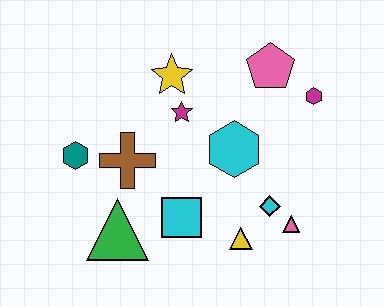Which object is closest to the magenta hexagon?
The pink pentagon is closest to the magenta hexagon.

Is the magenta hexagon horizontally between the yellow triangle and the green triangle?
No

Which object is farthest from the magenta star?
The pink triangle is farthest from the magenta star.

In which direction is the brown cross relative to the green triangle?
The brown cross is above the green triangle.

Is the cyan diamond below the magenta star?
Yes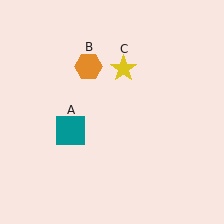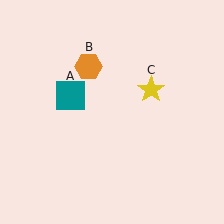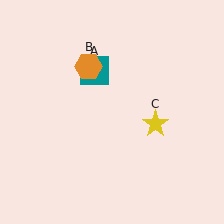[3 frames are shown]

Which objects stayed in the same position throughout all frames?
Orange hexagon (object B) remained stationary.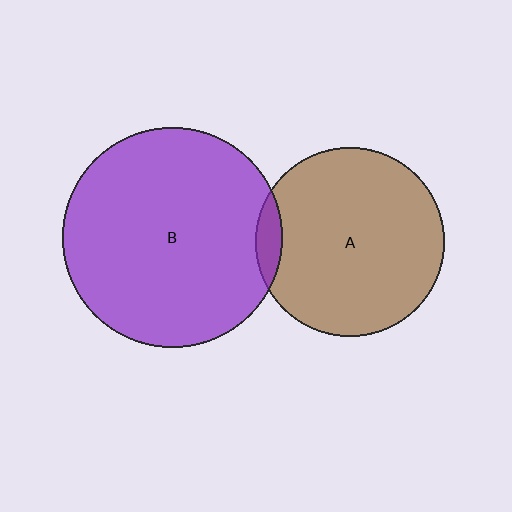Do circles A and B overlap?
Yes.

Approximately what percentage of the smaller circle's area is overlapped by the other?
Approximately 5%.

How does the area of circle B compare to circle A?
Approximately 1.3 times.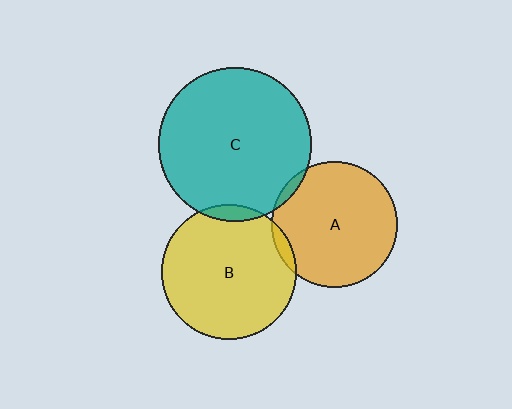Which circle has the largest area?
Circle C (teal).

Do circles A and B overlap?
Yes.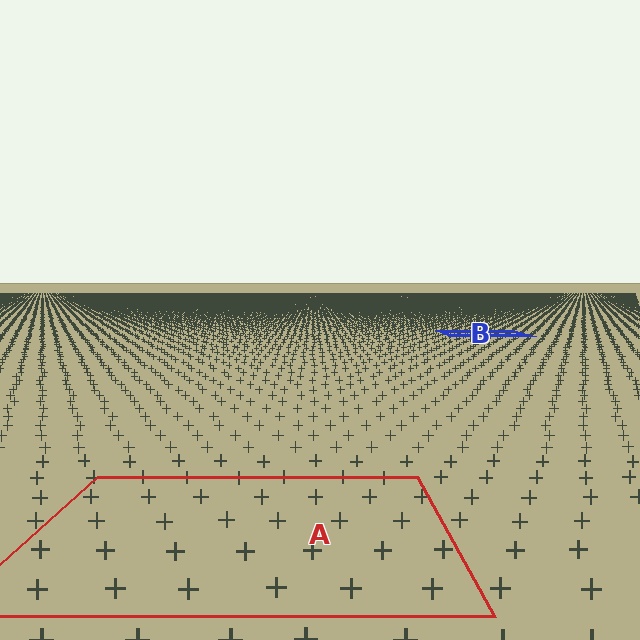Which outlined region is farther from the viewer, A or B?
Region B is farther from the viewer — the texture elements inside it appear smaller and more densely packed.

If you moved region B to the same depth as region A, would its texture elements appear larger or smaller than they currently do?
They would appear larger. At a closer depth, the same texture elements are projected at a bigger on-screen size.